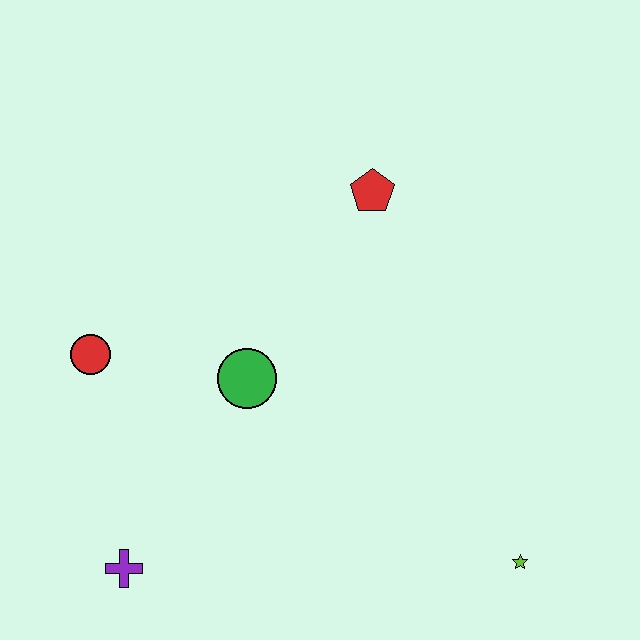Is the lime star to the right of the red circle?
Yes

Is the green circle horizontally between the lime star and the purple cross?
Yes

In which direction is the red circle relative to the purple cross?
The red circle is above the purple cross.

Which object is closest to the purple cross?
The red circle is closest to the purple cross.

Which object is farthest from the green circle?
The lime star is farthest from the green circle.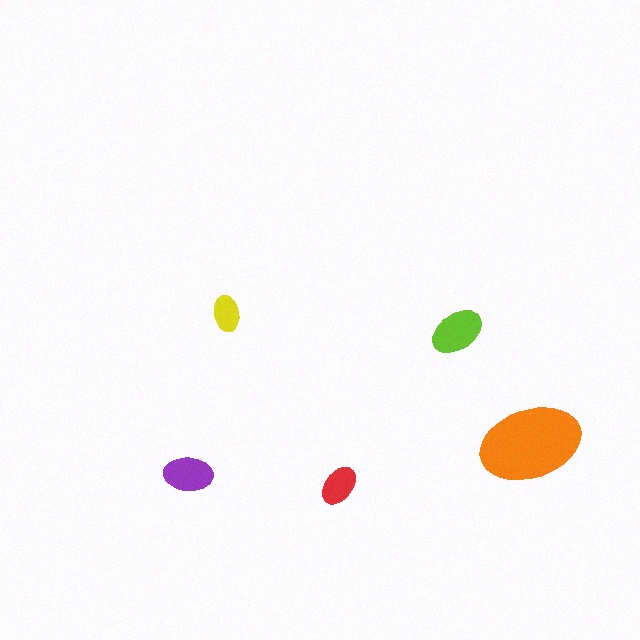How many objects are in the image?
There are 5 objects in the image.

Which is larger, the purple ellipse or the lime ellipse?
The lime one.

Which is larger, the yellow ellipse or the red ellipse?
The red one.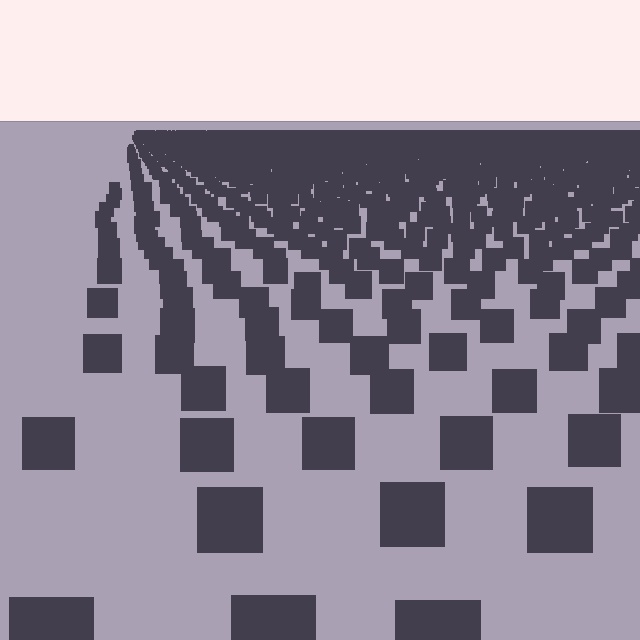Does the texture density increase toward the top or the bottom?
Density increases toward the top.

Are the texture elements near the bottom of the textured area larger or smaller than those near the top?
Larger. Near the bottom, elements are closer to the viewer and appear at a bigger on-screen size.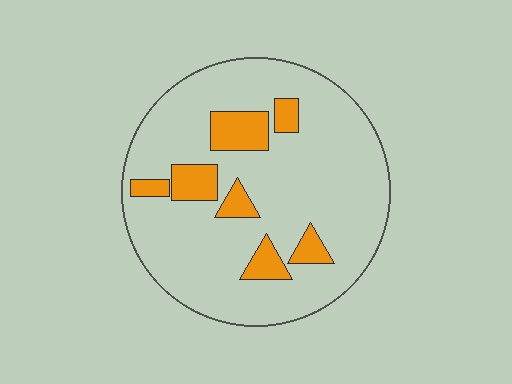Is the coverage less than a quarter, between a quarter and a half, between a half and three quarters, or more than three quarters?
Less than a quarter.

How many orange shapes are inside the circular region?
7.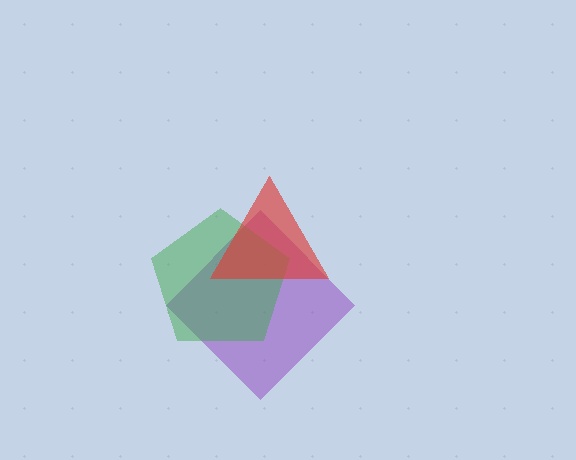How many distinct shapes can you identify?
There are 3 distinct shapes: a purple diamond, a green pentagon, a red triangle.